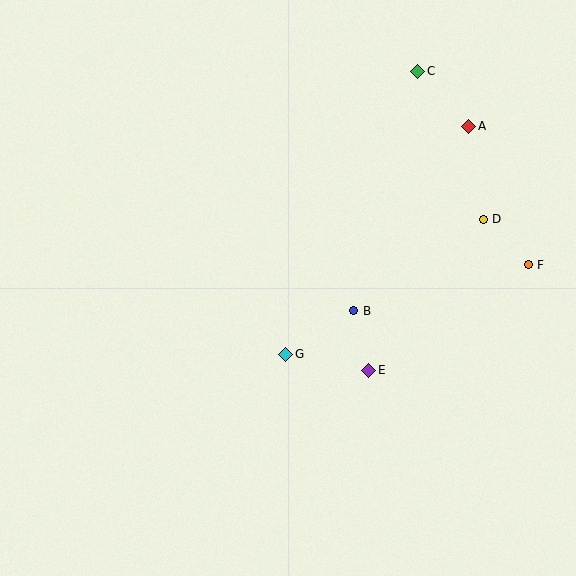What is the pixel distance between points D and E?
The distance between D and E is 190 pixels.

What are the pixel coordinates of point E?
Point E is at (369, 370).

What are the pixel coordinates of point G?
Point G is at (286, 354).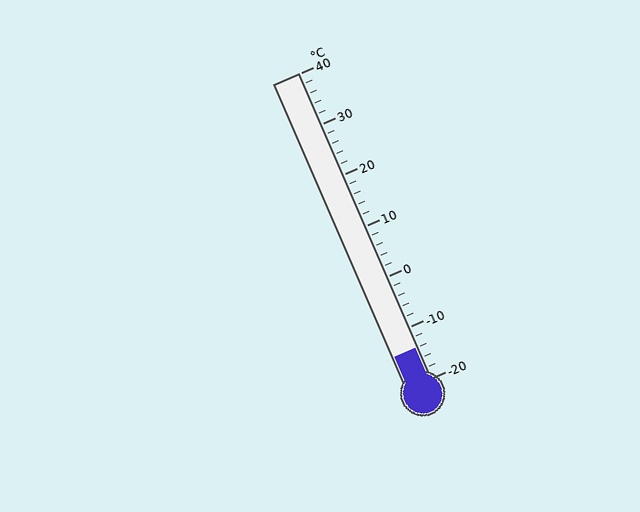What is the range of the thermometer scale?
The thermometer scale ranges from -20°C to 40°C.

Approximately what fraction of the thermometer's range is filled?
The thermometer is filled to approximately 10% of its range.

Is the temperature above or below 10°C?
The temperature is below 10°C.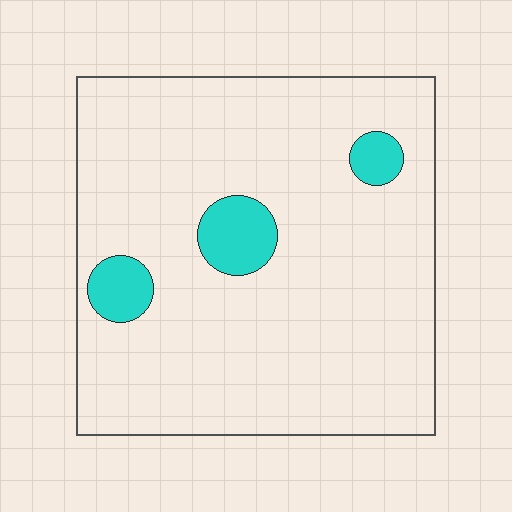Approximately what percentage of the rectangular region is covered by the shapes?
Approximately 10%.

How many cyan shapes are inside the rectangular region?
3.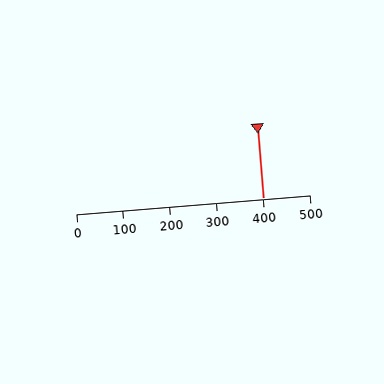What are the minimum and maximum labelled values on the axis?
The axis runs from 0 to 500.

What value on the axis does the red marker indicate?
The marker indicates approximately 400.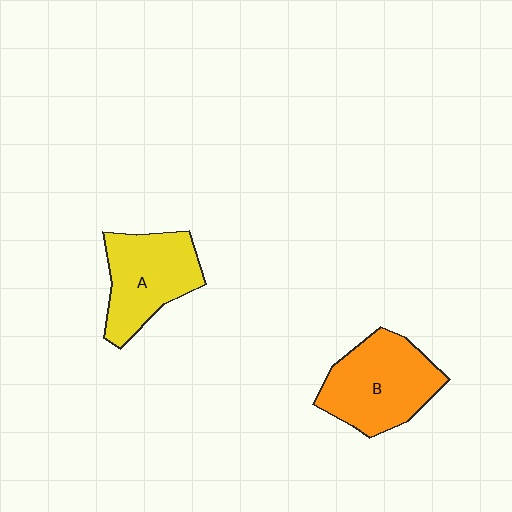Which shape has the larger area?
Shape B (orange).